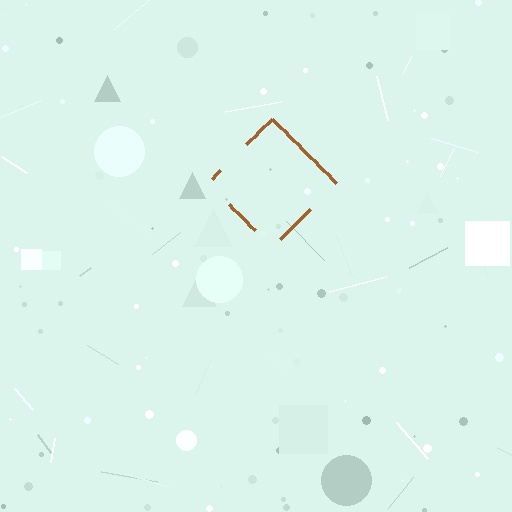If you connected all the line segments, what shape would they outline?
They would outline a diamond.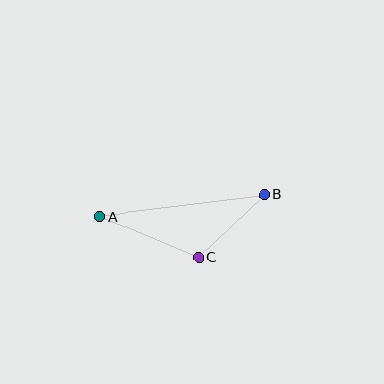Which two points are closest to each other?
Points B and C are closest to each other.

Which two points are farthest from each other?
Points A and B are farthest from each other.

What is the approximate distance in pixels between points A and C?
The distance between A and C is approximately 107 pixels.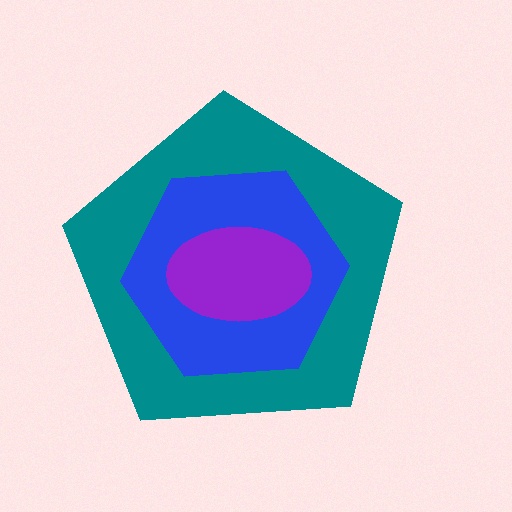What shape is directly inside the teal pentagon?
The blue hexagon.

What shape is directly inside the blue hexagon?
The purple ellipse.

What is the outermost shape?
The teal pentagon.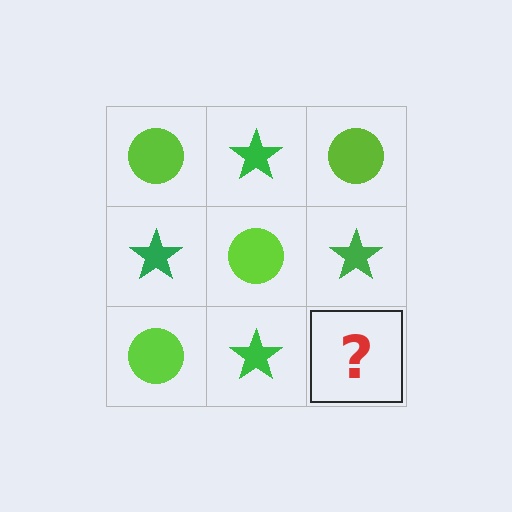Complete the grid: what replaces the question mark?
The question mark should be replaced with a lime circle.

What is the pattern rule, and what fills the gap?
The rule is that it alternates lime circle and green star in a checkerboard pattern. The gap should be filled with a lime circle.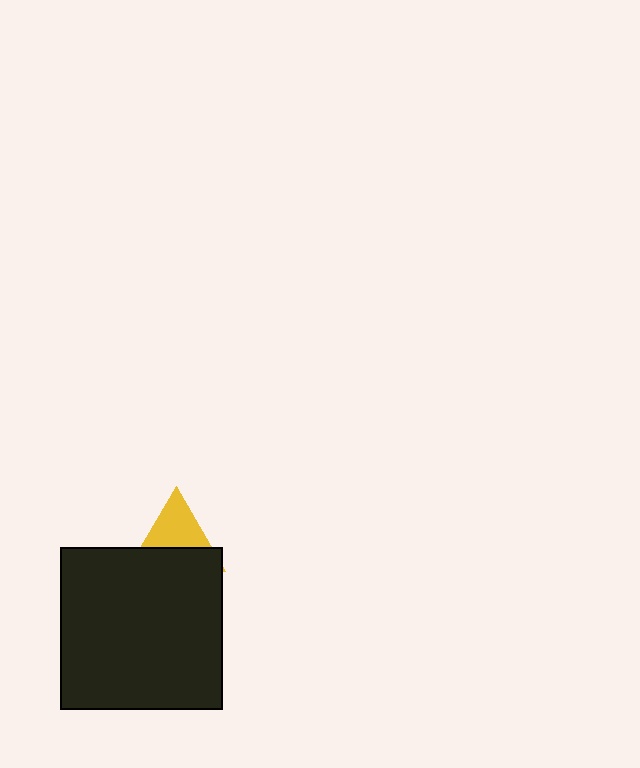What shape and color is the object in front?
The object in front is a black square.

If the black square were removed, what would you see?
You would see the complete yellow triangle.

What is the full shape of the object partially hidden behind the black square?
The partially hidden object is a yellow triangle.